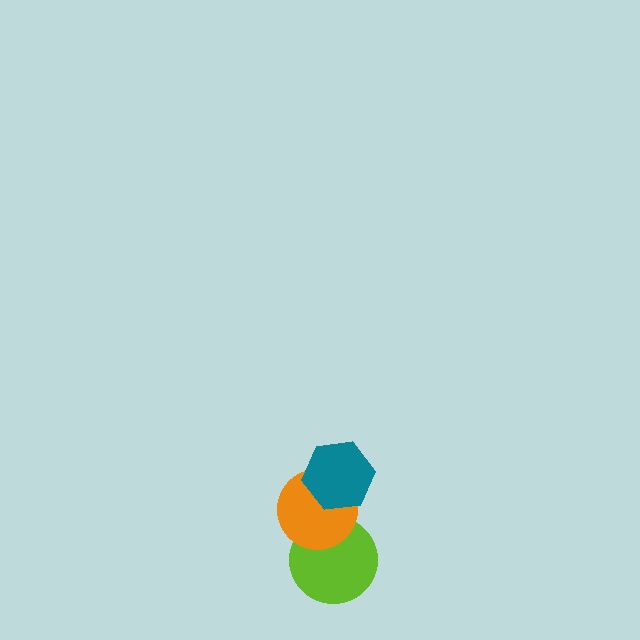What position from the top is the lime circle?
The lime circle is 3rd from the top.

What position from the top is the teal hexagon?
The teal hexagon is 1st from the top.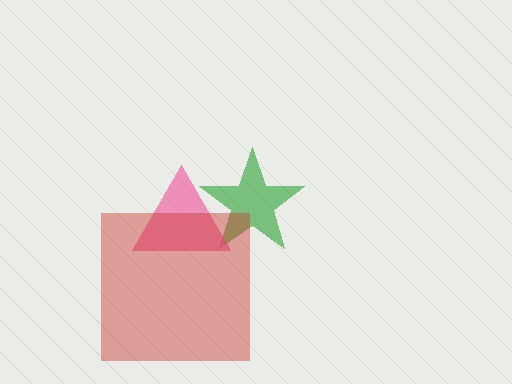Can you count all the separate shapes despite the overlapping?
Yes, there are 3 separate shapes.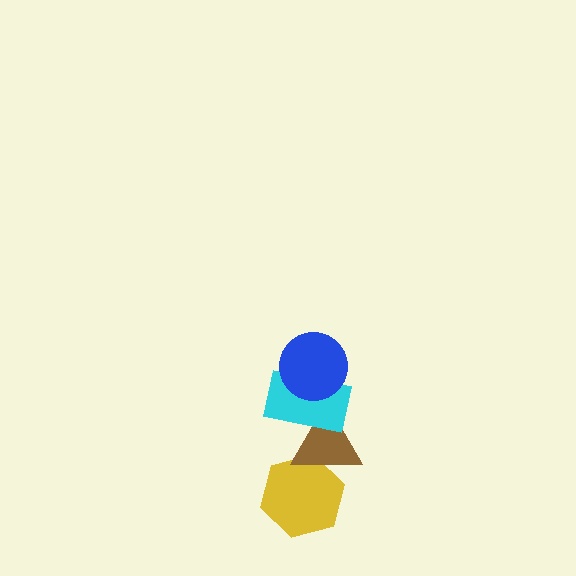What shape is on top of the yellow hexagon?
The brown triangle is on top of the yellow hexagon.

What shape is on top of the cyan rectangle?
The blue circle is on top of the cyan rectangle.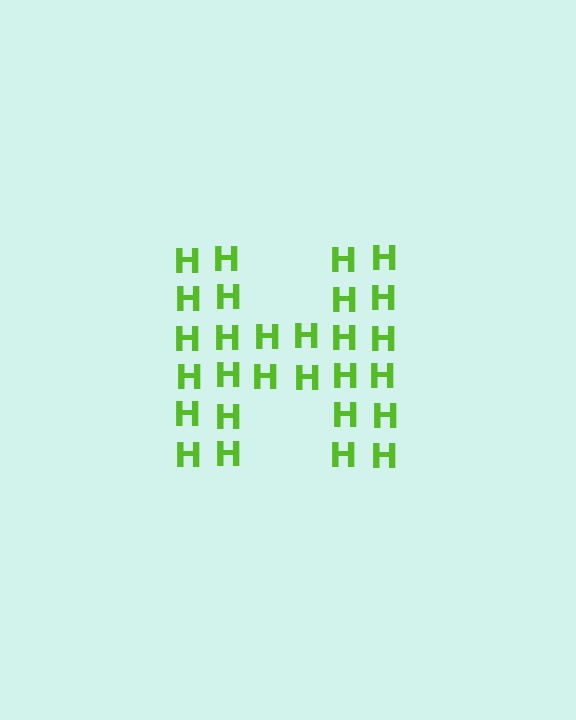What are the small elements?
The small elements are letter H's.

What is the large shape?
The large shape is the letter H.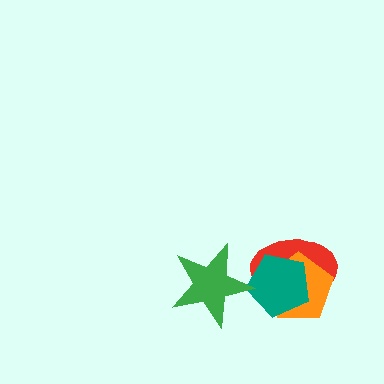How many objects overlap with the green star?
1 object overlaps with the green star.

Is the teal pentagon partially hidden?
Yes, it is partially covered by another shape.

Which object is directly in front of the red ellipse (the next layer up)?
The orange pentagon is directly in front of the red ellipse.